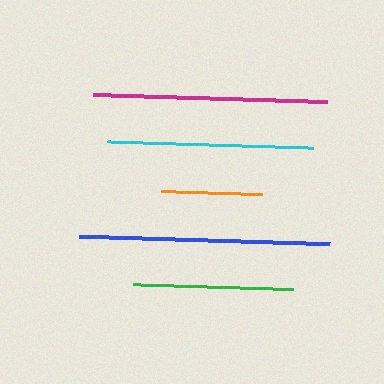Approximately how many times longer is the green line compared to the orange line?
The green line is approximately 1.6 times the length of the orange line.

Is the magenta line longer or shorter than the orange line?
The magenta line is longer than the orange line.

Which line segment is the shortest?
The orange line is the shortest at approximately 101 pixels.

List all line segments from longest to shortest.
From longest to shortest: blue, magenta, cyan, green, orange.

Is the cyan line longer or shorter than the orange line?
The cyan line is longer than the orange line.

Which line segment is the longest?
The blue line is the longest at approximately 250 pixels.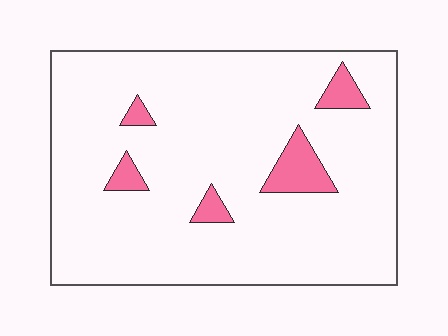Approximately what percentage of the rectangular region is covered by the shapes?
Approximately 10%.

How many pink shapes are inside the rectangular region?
5.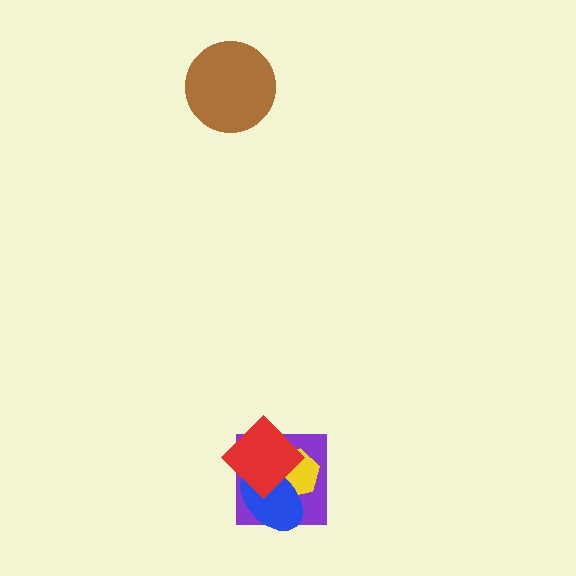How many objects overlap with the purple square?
3 objects overlap with the purple square.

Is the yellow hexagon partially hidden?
Yes, it is partially covered by another shape.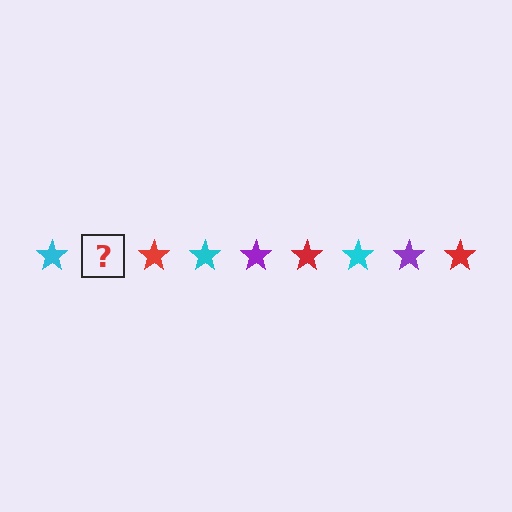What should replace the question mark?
The question mark should be replaced with a purple star.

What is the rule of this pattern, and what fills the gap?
The rule is that the pattern cycles through cyan, purple, red stars. The gap should be filled with a purple star.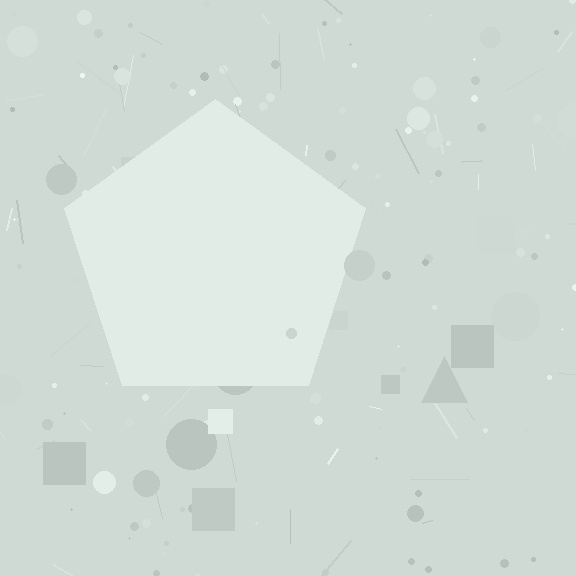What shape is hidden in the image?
A pentagon is hidden in the image.